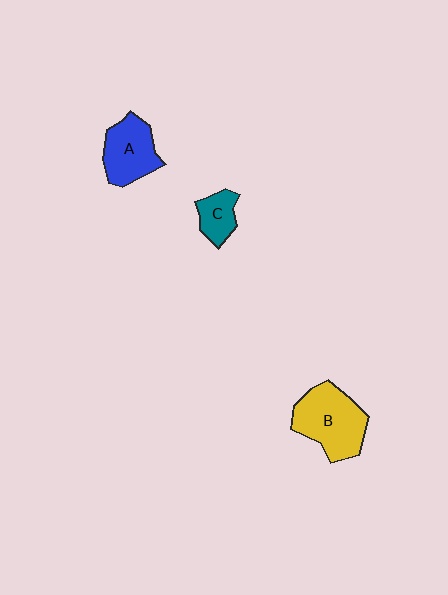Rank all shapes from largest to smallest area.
From largest to smallest: B (yellow), A (blue), C (teal).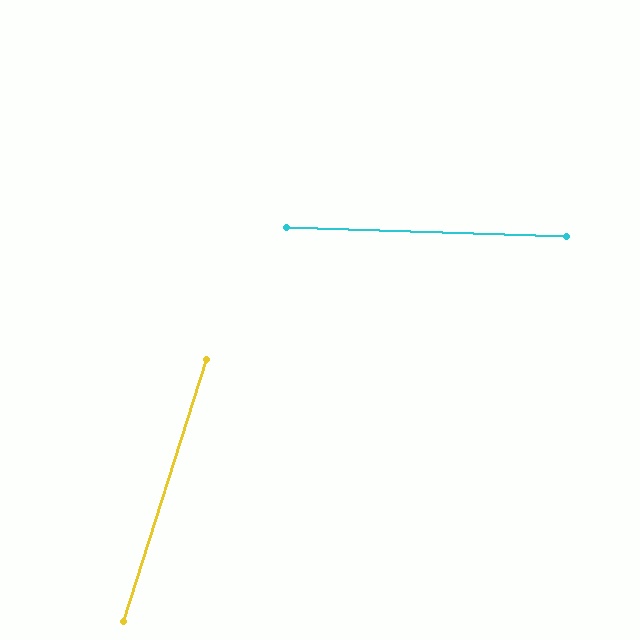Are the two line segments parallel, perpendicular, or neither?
Neither parallel nor perpendicular — they differ by about 74°.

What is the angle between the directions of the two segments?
Approximately 74 degrees.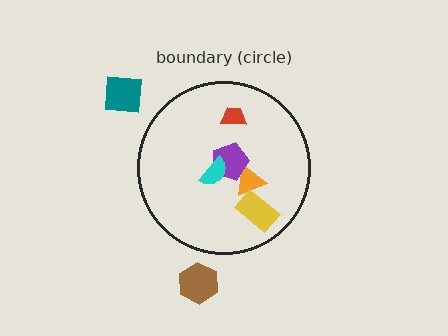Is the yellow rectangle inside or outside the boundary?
Inside.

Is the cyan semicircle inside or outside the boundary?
Inside.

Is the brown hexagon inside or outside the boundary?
Outside.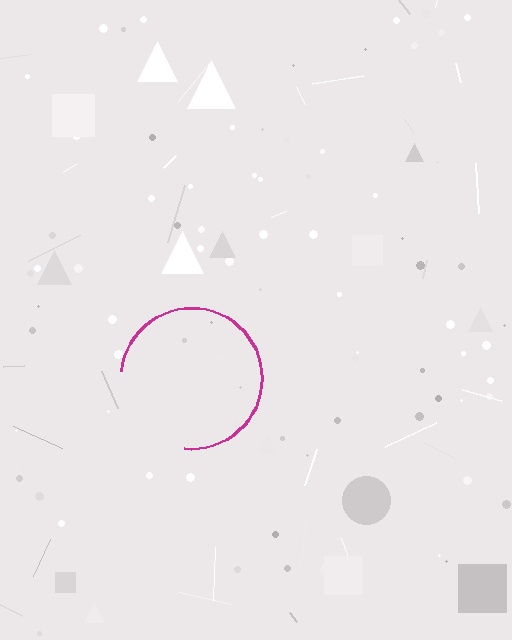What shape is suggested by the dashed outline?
The dashed outline suggests a circle.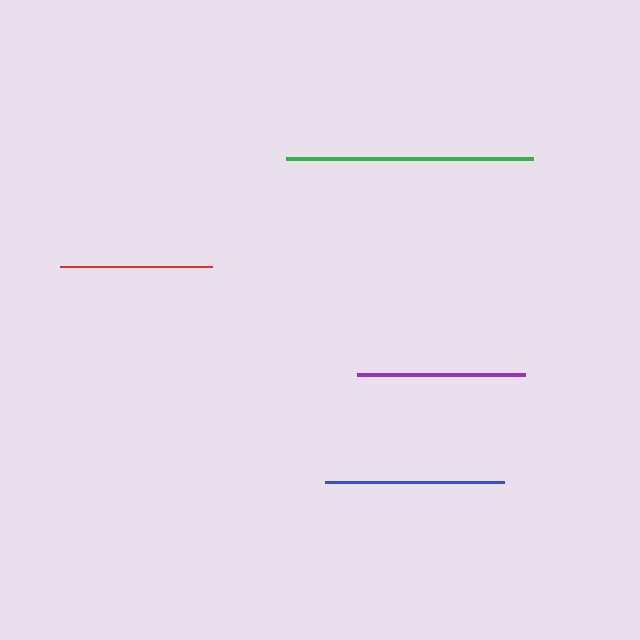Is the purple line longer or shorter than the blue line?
The blue line is longer than the purple line.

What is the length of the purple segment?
The purple segment is approximately 168 pixels long.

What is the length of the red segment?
The red segment is approximately 152 pixels long.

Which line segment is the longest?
The green line is the longest at approximately 247 pixels.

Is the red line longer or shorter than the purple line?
The purple line is longer than the red line.